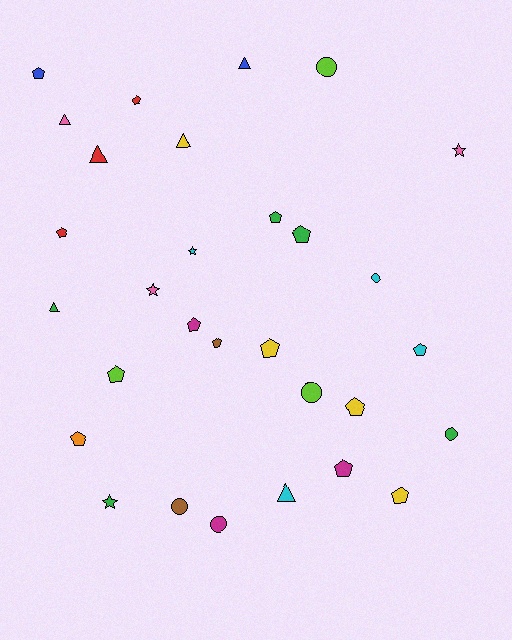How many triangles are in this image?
There are 6 triangles.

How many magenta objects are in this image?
There are 3 magenta objects.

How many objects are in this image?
There are 30 objects.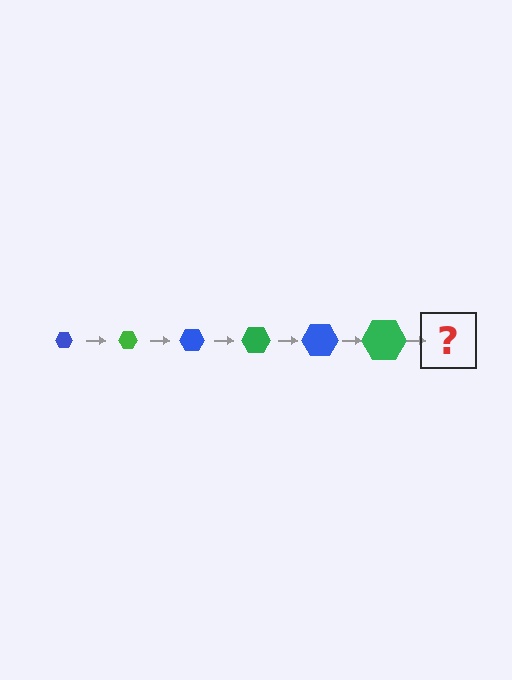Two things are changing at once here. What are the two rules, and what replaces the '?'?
The two rules are that the hexagon grows larger each step and the color cycles through blue and green. The '?' should be a blue hexagon, larger than the previous one.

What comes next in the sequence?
The next element should be a blue hexagon, larger than the previous one.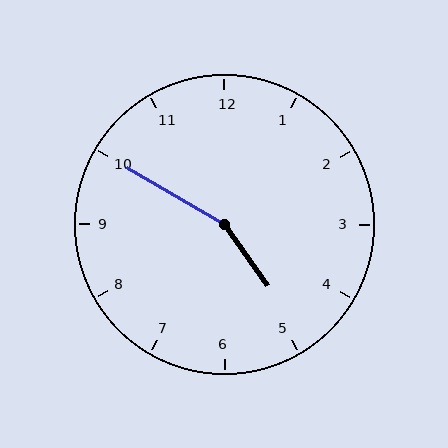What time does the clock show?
4:50.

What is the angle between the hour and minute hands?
Approximately 155 degrees.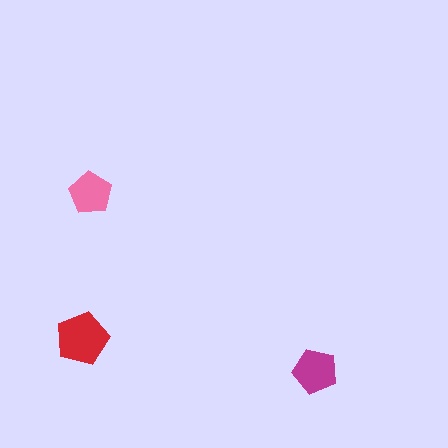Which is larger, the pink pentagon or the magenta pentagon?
The magenta one.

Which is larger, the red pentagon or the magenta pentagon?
The red one.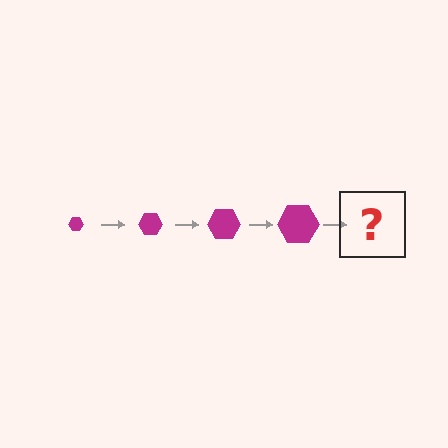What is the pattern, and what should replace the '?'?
The pattern is that the hexagon gets progressively larger each step. The '?' should be a magenta hexagon, larger than the previous one.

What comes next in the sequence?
The next element should be a magenta hexagon, larger than the previous one.